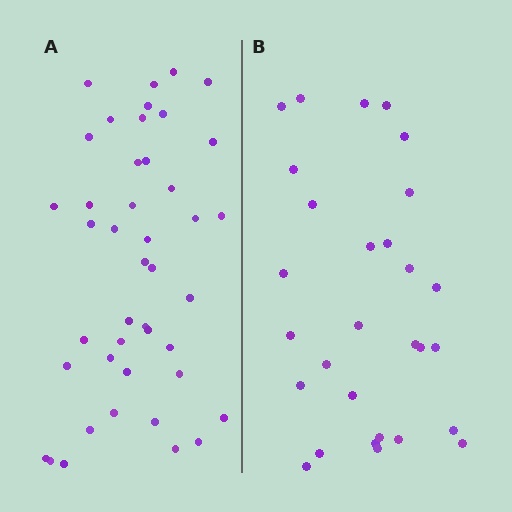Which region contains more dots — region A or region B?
Region A (the left region) has more dots.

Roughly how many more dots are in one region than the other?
Region A has approximately 15 more dots than region B.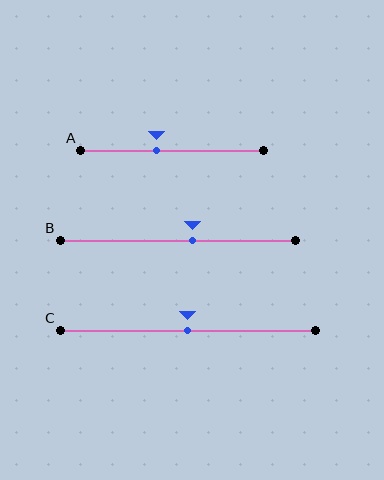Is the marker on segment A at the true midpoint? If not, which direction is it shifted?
No, the marker on segment A is shifted to the left by about 9% of the segment length.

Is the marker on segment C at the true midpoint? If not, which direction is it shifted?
Yes, the marker on segment C is at the true midpoint.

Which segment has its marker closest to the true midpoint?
Segment C has its marker closest to the true midpoint.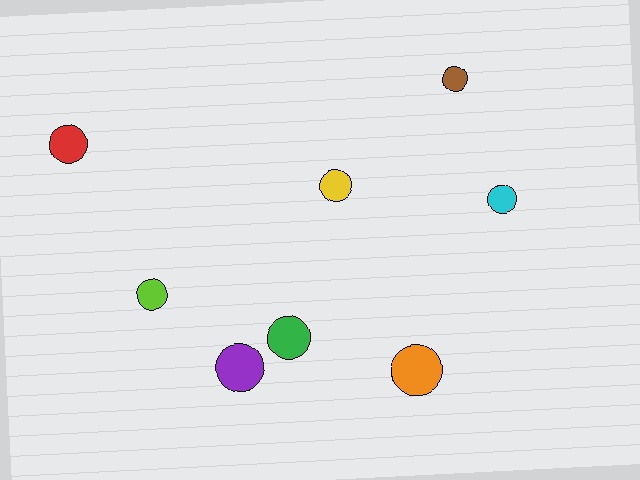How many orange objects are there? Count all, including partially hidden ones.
There is 1 orange object.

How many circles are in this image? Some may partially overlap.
There are 8 circles.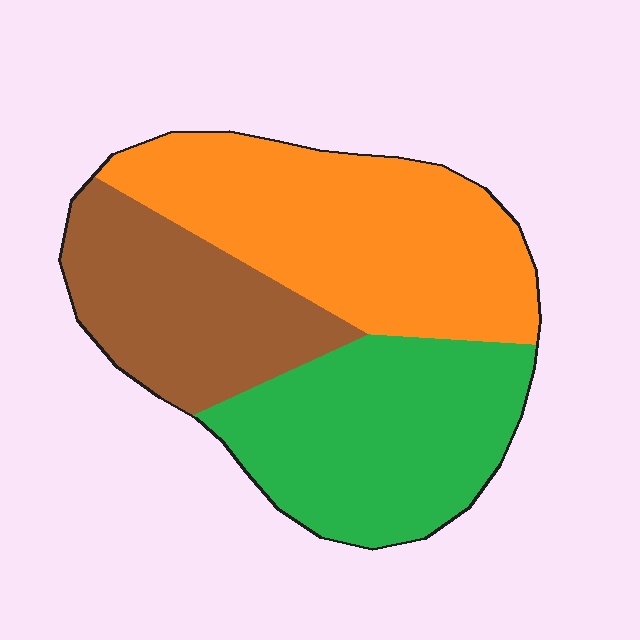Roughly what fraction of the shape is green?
Green takes up about one third (1/3) of the shape.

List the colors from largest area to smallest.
From largest to smallest: orange, green, brown.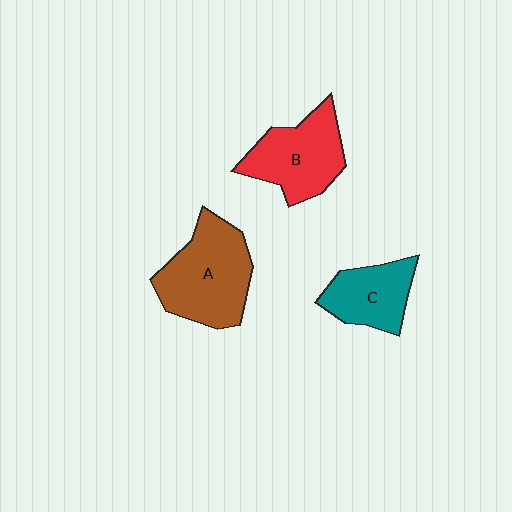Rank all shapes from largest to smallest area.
From largest to smallest: A (brown), B (red), C (teal).